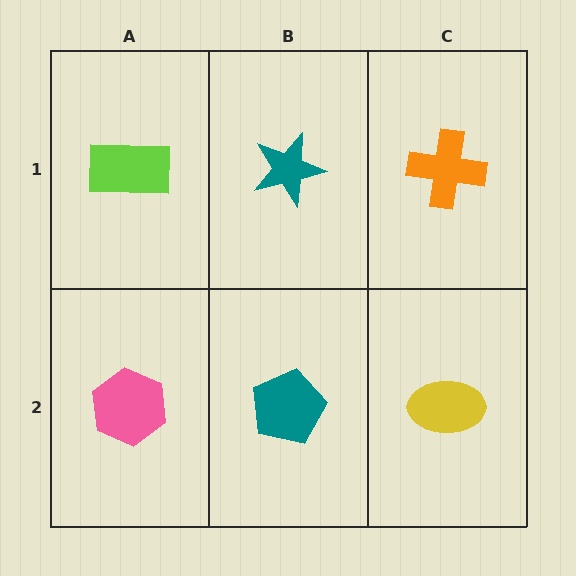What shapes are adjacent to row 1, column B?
A teal pentagon (row 2, column B), a lime rectangle (row 1, column A), an orange cross (row 1, column C).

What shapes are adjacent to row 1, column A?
A pink hexagon (row 2, column A), a teal star (row 1, column B).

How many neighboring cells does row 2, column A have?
2.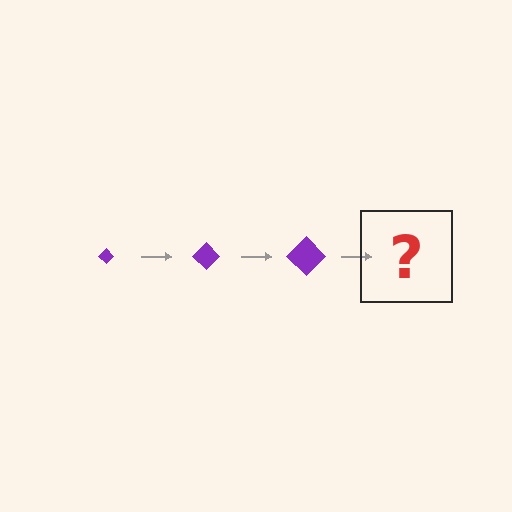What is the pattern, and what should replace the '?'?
The pattern is that the diamond gets progressively larger each step. The '?' should be a purple diamond, larger than the previous one.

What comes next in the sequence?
The next element should be a purple diamond, larger than the previous one.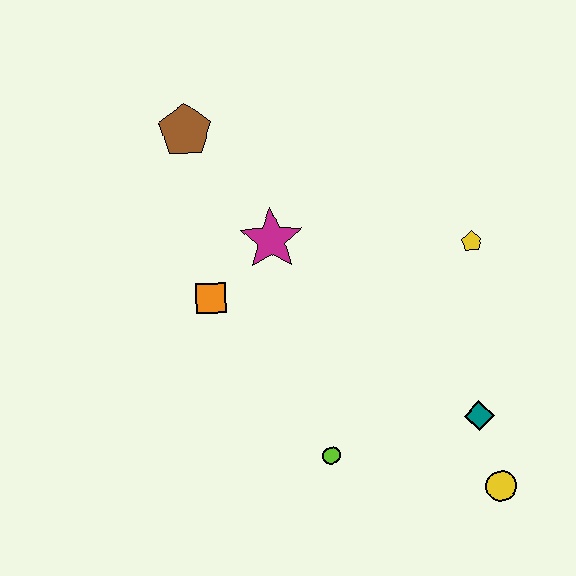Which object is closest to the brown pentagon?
The magenta star is closest to the brown pentagon.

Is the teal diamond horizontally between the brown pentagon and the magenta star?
No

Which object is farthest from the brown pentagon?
The yellow circle is farthest from the brown pentagon.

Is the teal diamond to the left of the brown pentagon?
No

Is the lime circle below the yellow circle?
No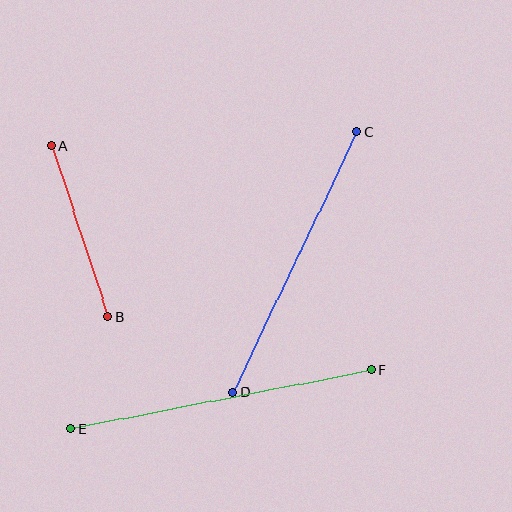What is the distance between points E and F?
The distance is approximately 306 pixels.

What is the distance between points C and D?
The distance is approximately 288 pixels.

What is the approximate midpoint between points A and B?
The midpoint is at approximately (80, 231) pixels.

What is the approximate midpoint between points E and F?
The midpoint is at approximately (221, 399) pixels.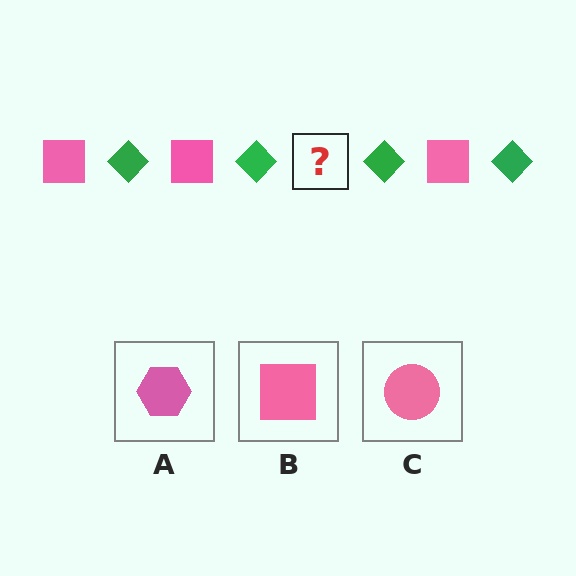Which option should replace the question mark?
Option B.